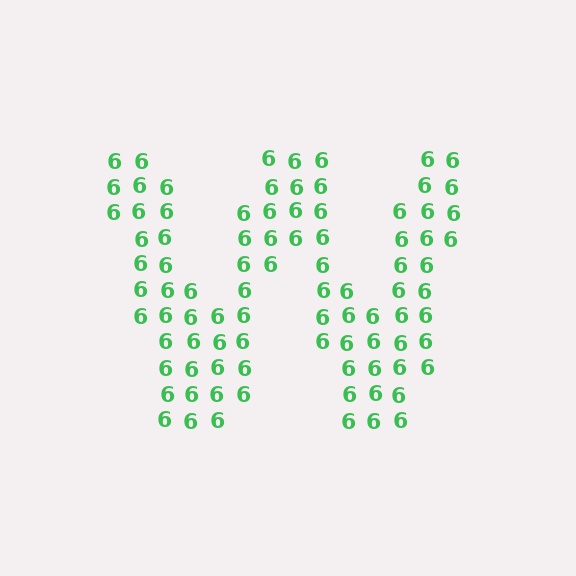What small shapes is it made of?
It is made of small digit 6's.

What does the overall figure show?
The overall figure shows the letter W.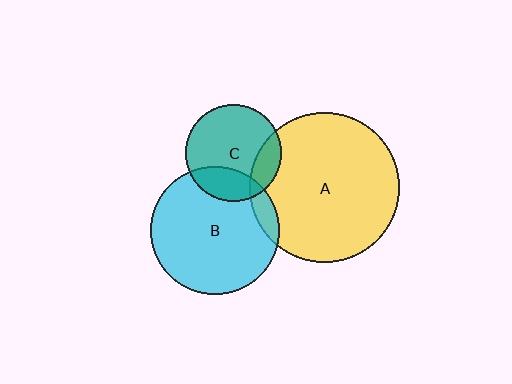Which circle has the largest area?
Circle A (yellow).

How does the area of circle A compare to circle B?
Approximately 1.4 times.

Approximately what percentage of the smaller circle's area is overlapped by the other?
Approximately 10%.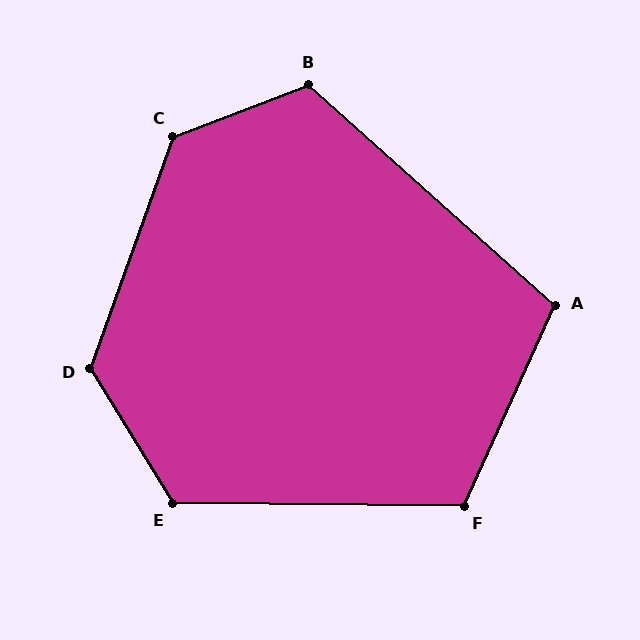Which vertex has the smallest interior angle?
A, at approximately 107 degrees.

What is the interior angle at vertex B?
Approximately 117 degrees (obtuse).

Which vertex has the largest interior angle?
C, at approximately 130 degrees.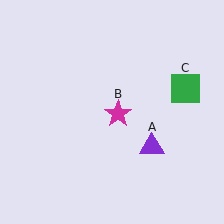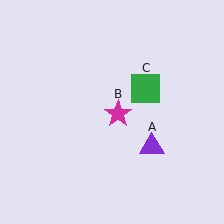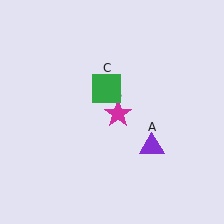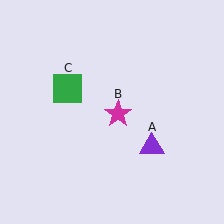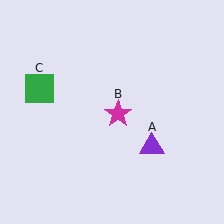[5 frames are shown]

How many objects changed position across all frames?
1 object changed position: green square (object C).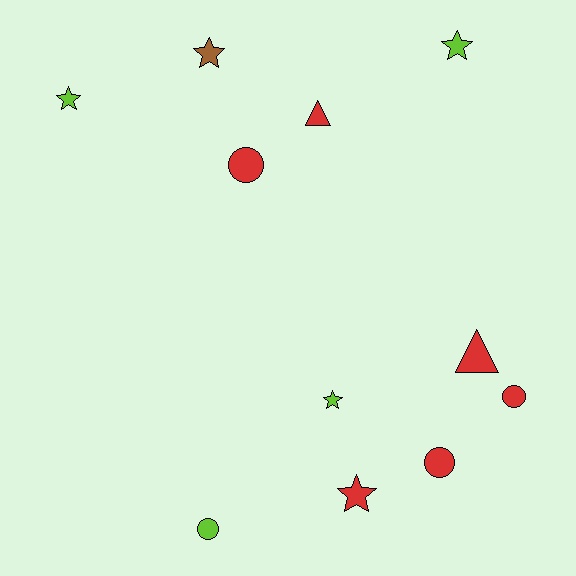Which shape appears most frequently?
Star, with 5 objects.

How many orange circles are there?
There are no orange circles.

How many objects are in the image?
There are 11 objects.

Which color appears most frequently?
Red, with 6 objects.